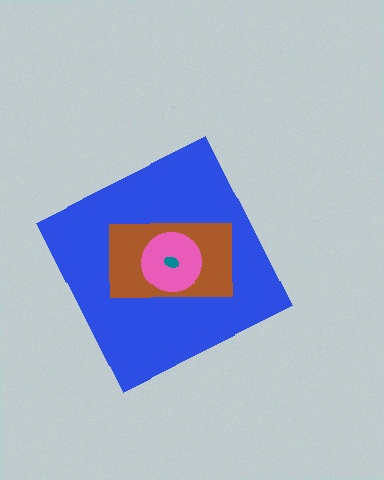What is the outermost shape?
The blue diamond.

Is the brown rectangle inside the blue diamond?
Yes.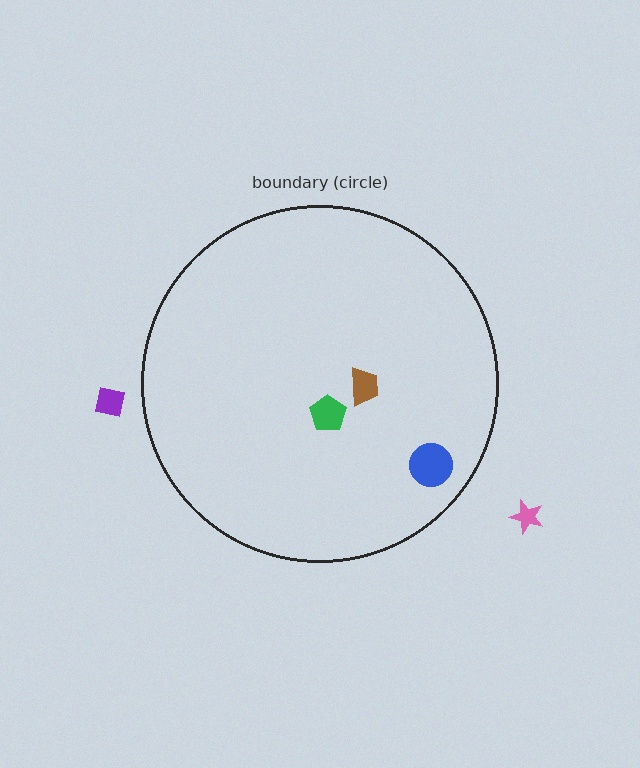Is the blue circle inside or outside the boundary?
Inside.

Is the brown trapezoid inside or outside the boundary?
Inside.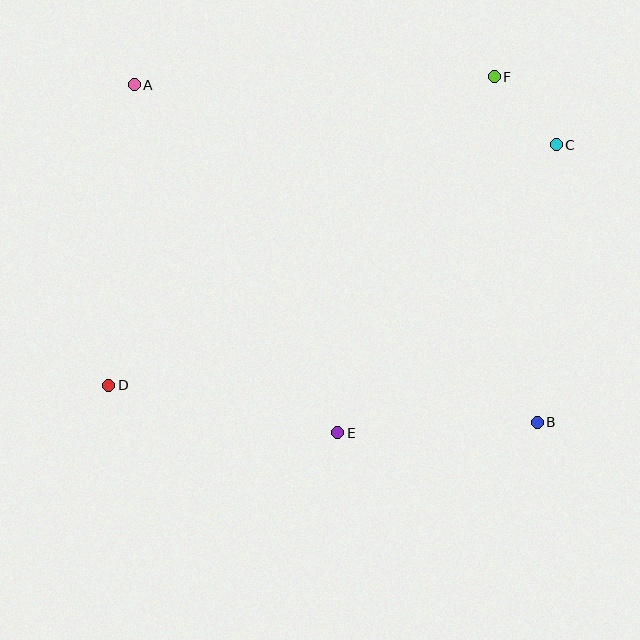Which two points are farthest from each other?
Points A and B are farthest from each other.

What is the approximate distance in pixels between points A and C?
The distance between A and C is approximately 426 pixels.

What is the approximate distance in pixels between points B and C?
The distance between B and C is approximately 278 pixels.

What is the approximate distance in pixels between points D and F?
The distance between D and F is approximately 494 pixels.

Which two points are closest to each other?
Points C and F are closest to each other.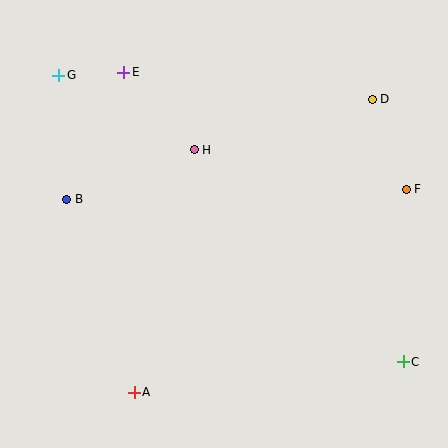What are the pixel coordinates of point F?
Point F is at (406, 189).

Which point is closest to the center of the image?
Point H at (194, 150) is closest to the center.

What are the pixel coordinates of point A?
Point A is at (134, 392).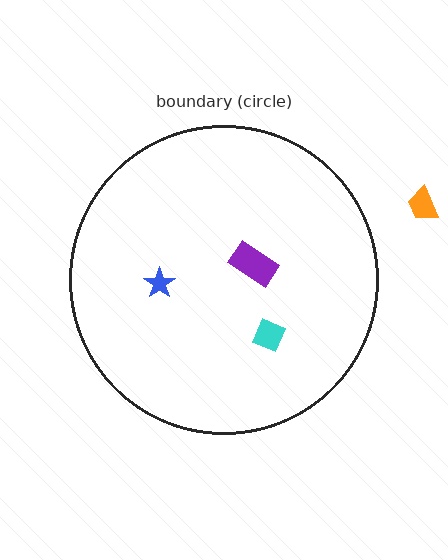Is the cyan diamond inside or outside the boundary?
Inside.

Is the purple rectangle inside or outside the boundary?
Inside.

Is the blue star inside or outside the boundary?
Inside.